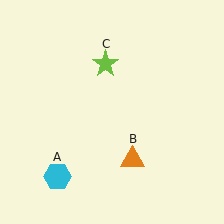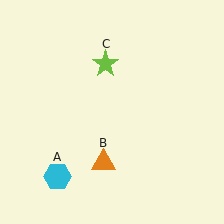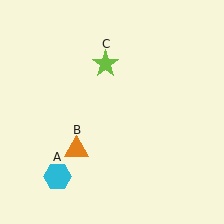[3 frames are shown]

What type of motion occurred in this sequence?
The orange triangle (object B) rotated clockwise around the center of the scene.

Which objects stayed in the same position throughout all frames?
Cyan hexagon (object A) and lime star (object C) remained stationary.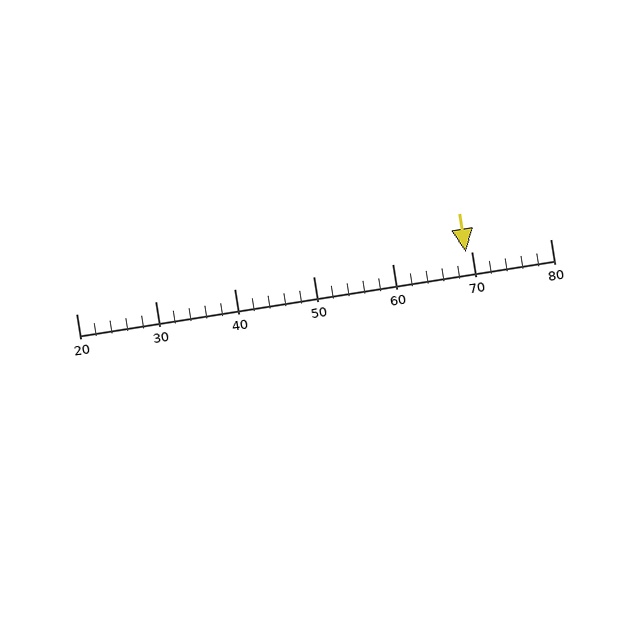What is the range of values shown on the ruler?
The ruler shows values from 20 to 80.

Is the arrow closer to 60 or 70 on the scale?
The arrow is closer to 70.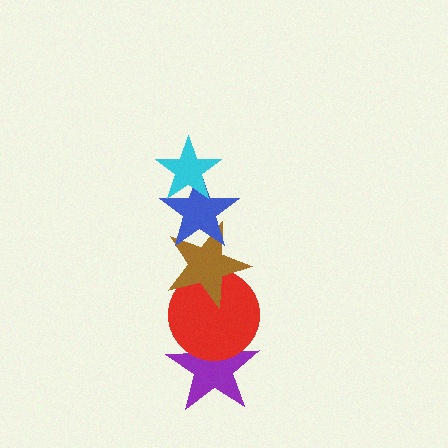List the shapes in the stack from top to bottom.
From top to bottom: the cyan star, the blue star, the brown star, the red circle, the purple star.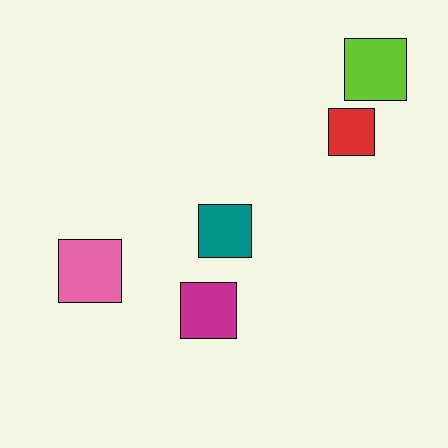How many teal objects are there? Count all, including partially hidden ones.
There is 1 teal object.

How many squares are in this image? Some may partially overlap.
There are 5 squares.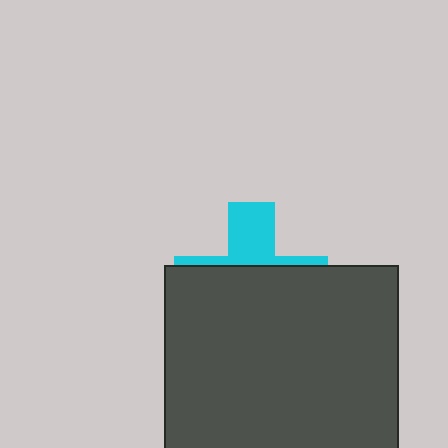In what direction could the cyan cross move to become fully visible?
The cyan cross could move up. That would shift it out from behind the dark gray square entirely.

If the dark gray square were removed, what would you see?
You would see the complete cyan cross.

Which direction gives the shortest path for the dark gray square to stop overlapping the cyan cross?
Moving down gives the shortest separation.